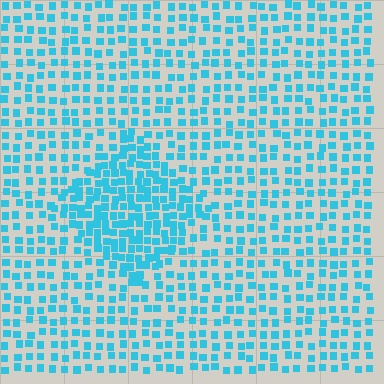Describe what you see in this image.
The image contains small cyan elements arranged at two different densities. A diamond-shaped region is visible where the elements are more densely packed than the surrounding area.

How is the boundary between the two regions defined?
The boundary is defined by a change in element density (approximately 1.9x ratio). All elements are the same color, size, and shape.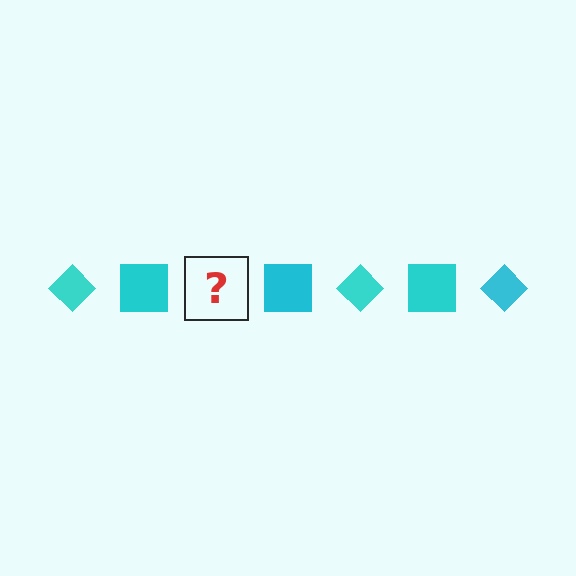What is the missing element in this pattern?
The missing element is a cyan diamond.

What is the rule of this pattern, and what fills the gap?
The rule is that the pattern cycles through diamond, square shapes in cyan. The gap should be filled with a cyan diamond.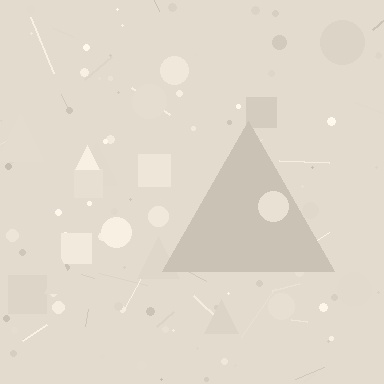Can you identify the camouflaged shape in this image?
The camouflaged shape is a triangle.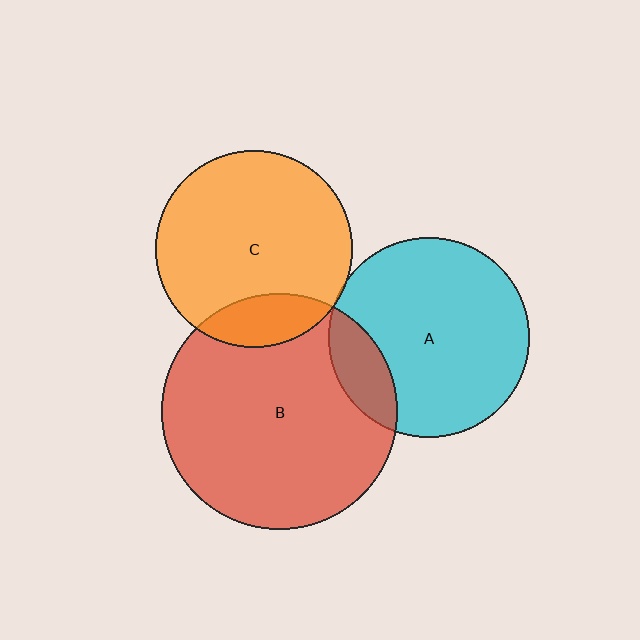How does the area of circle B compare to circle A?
Approximately 1.4 times.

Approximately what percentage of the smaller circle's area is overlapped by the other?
Approximately 5%.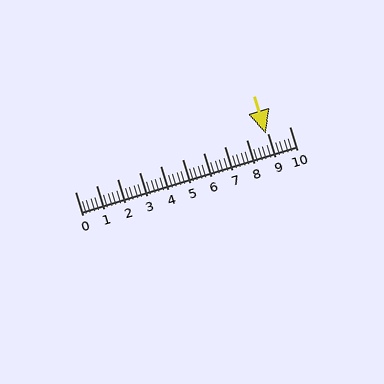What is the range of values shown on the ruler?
The ruler shows values from 0 to 10.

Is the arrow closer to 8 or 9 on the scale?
The arrow is closer to 9.